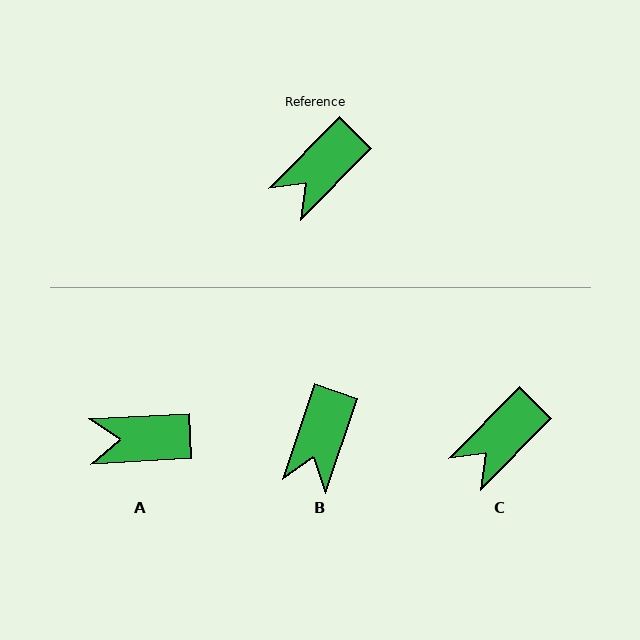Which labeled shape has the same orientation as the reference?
C.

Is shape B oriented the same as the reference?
No, it is off by about 26 degrees.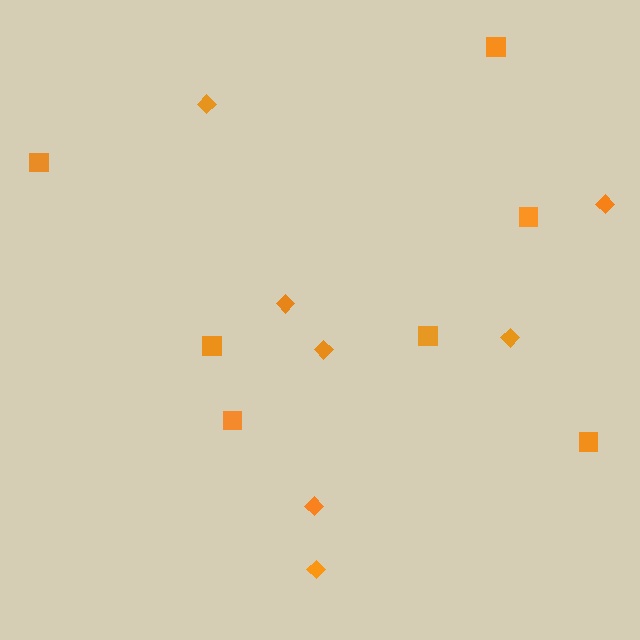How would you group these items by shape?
There are 2 groups: one group of diamonds (7) and one group of squares (7).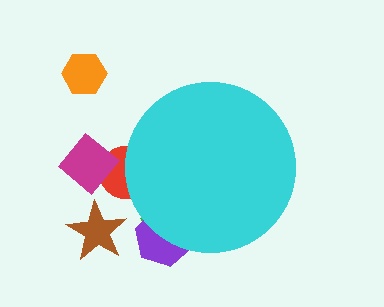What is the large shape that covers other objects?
A cyan circle.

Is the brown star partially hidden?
No, the brown star is fully visible.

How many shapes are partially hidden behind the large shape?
3 shapes are partially hidden.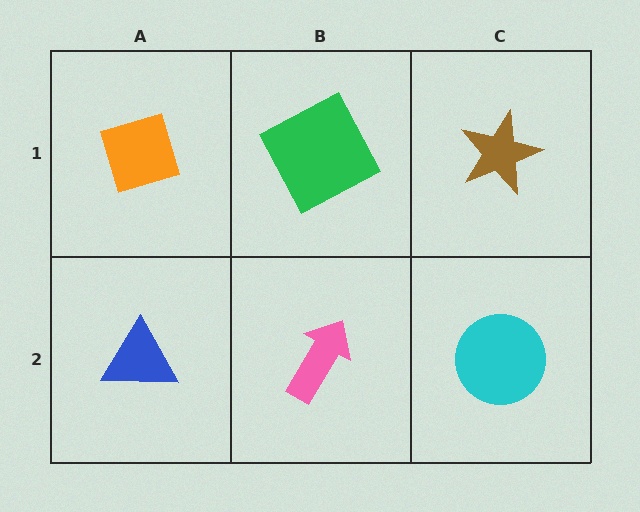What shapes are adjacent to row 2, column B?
A green square (row 1, column B), a blue triangle (row 2, column A), a cyan circle (row 2, column C).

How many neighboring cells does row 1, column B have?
3.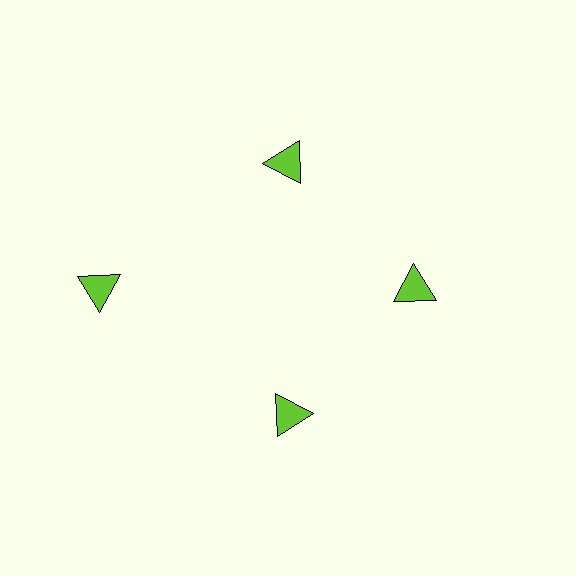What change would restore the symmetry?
The symmetry would be restored by moving it inward, back onto the ring so that all 4 triangles sit at equal angles and equal distance from the center.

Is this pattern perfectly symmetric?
No. The 4 lime triangles are arranged in a ring, but one element near the 9 o'clock position is pushed outward from the center, breaking the 4-fold rotational symmetry.